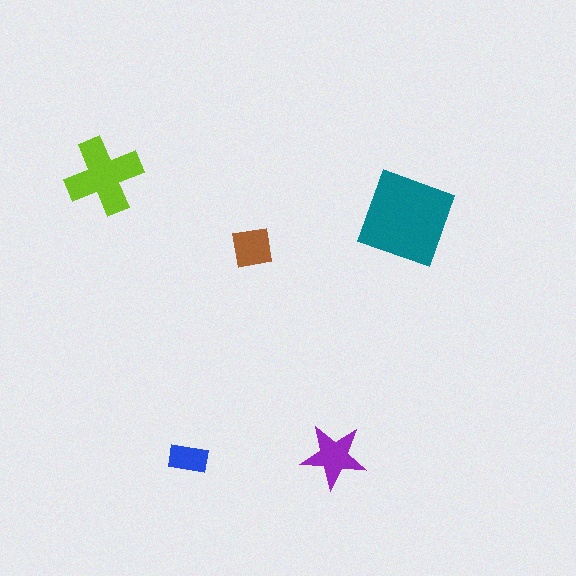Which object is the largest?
The teal square.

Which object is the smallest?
The blue rectangle.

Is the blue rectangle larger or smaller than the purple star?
Smaller.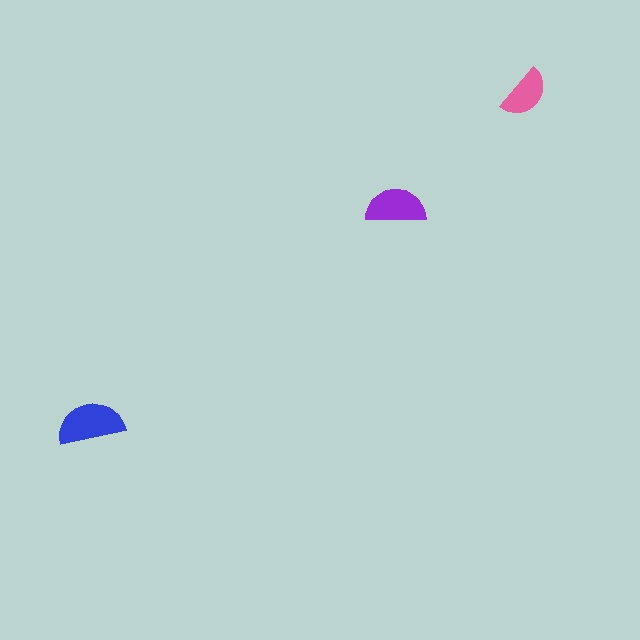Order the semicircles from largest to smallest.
the blue one, the purple one, the pink one.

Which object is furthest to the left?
The blue semicircle is leftmost.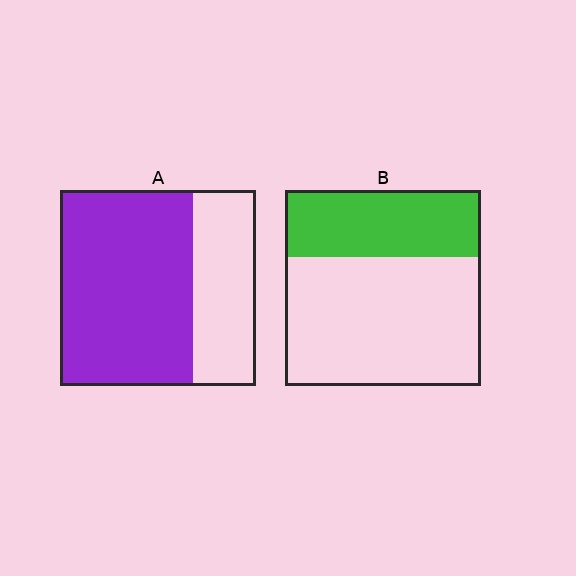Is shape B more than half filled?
No.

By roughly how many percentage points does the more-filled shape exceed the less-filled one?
By roughly 35 percentage points (A over B).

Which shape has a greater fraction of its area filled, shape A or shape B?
Shape A.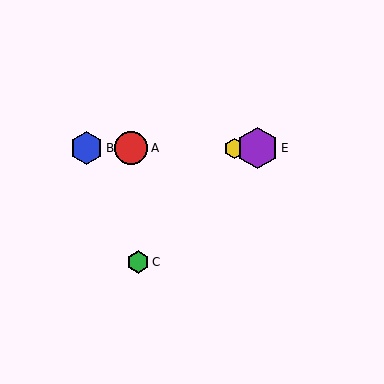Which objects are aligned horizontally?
Objects A, B, D, E are aligned horizontally.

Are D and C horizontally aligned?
No, D is at y≈148 and C is at y≈262.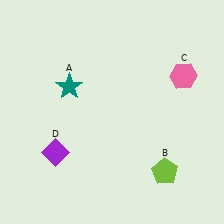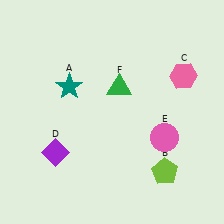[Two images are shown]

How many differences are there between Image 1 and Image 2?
There are 2 differences between the two images.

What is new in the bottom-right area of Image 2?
A pink circle (E) was added in the bottom-right area of Image 2.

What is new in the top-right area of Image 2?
A green triangle (F) was added in the top-right area of Image 2.